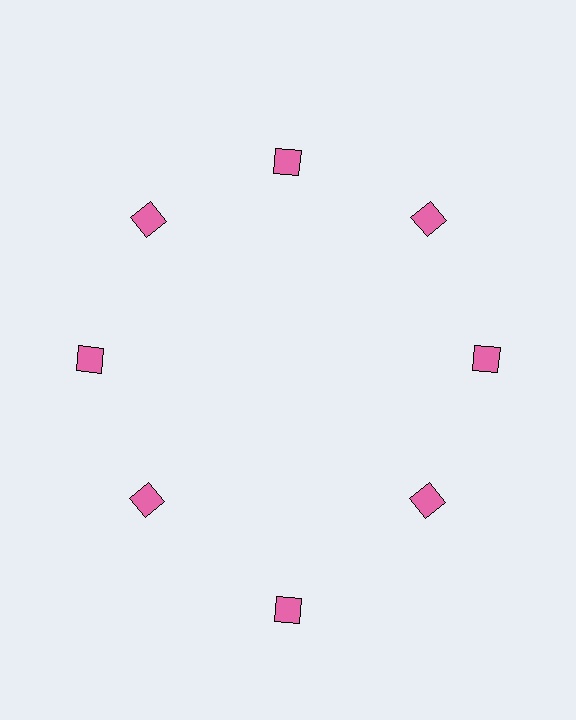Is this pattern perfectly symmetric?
No. The 8 pink diamonds are arranged in a ring, but one element near the 6 o'clock position is pushed outward from the center, breaking the 8-fold rotational symmetry.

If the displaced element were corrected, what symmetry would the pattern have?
It would have 8-fold rotational symmetry — the pattern would map onto itself every 45 degrees.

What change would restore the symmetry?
The symmetry would be restored by moving it inward, back onto the ring so that all 8 diamonds sit at equal angles and equal distance from the center.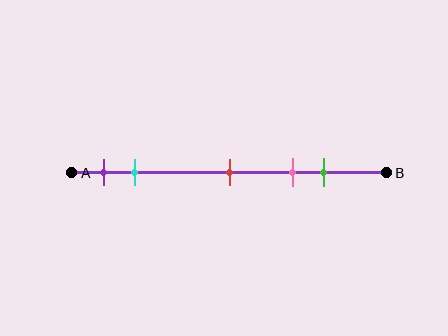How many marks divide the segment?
There are 5 marks dividing the segment.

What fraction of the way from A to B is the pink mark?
The pink mark is approximately 70% (0.7) of the way from A to B.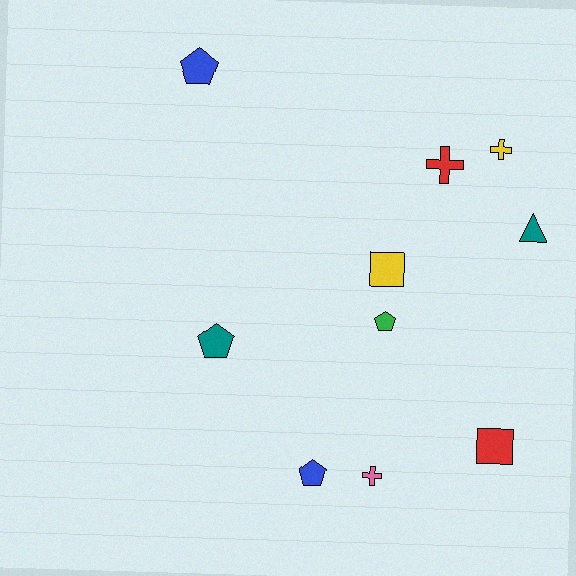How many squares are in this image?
There are 2 squares.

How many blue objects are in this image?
There are 2 blue objects.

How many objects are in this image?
There are 10 objects.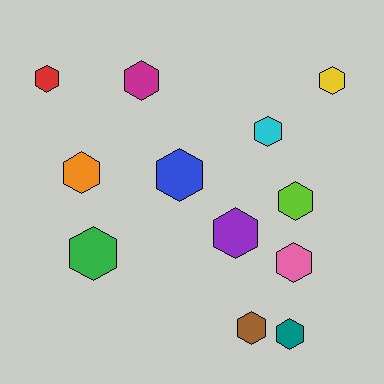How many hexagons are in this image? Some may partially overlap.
There are 12 hexagons.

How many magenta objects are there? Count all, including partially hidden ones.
There is 1 magenta object.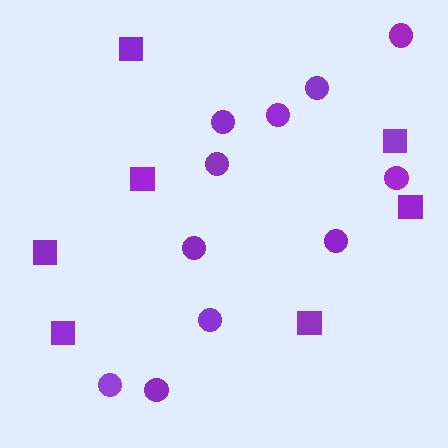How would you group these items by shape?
There are 2 groups: one group of squares (7) and one group of circles (11).